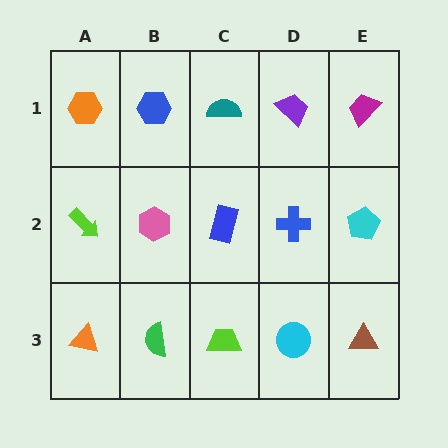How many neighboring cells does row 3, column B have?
3.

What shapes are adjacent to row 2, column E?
A magenta trapezoid (row 1, column E), a brown triangle (row 3, column E), a blue cross (row 2, column D).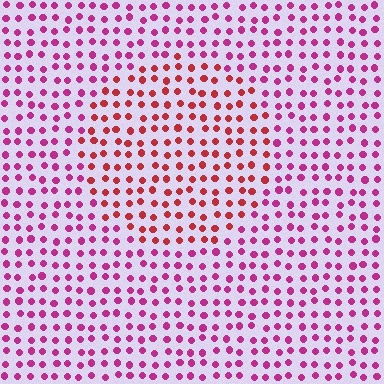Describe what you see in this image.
The image is filled with small magenta elements in a uniform arrangement. A circle-shaped region is visible where the elements are tinted to a slightly different hue, forming a subtle color boundary.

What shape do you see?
I see a circle.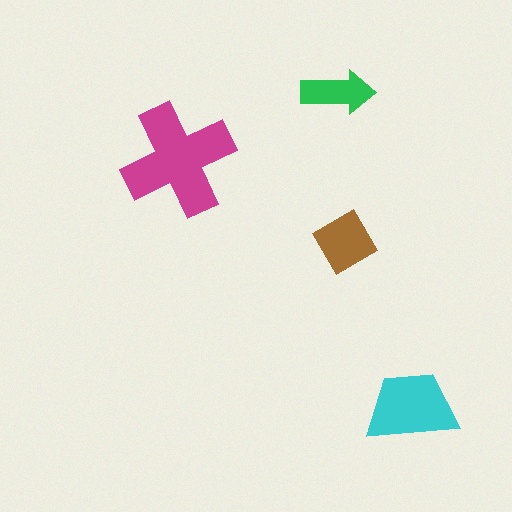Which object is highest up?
The green arrow is topmost.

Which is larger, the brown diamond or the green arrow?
The brown diamond.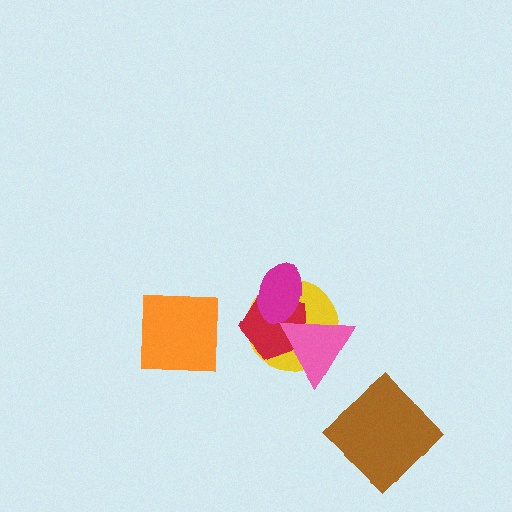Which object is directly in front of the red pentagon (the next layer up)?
The magenta ellipse is directly in front of the red pentagon.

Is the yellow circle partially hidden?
Yes, it is partially covered by another shape.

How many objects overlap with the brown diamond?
0 objects overlap with the brown diamond.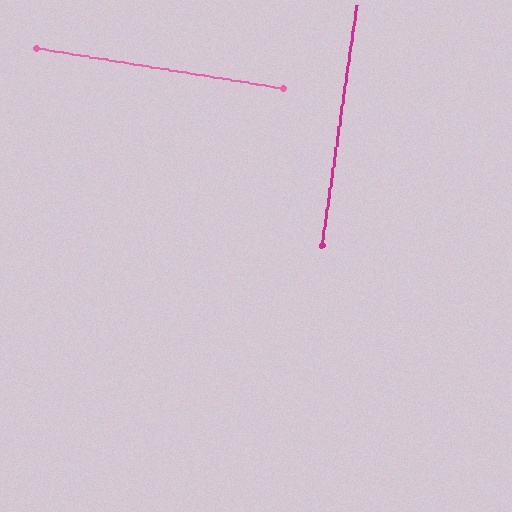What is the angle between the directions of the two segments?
Approximately 89 degrees.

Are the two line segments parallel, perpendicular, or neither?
Perpendicular — they meet at approximately 89°.